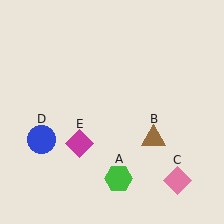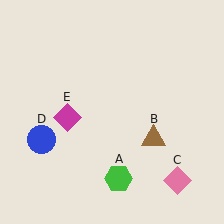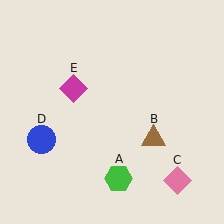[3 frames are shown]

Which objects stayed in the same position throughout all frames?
Green hexagon (object A) and brown triangle (object B) and pink diamond (object C) and blue circle (object D) remained stationary.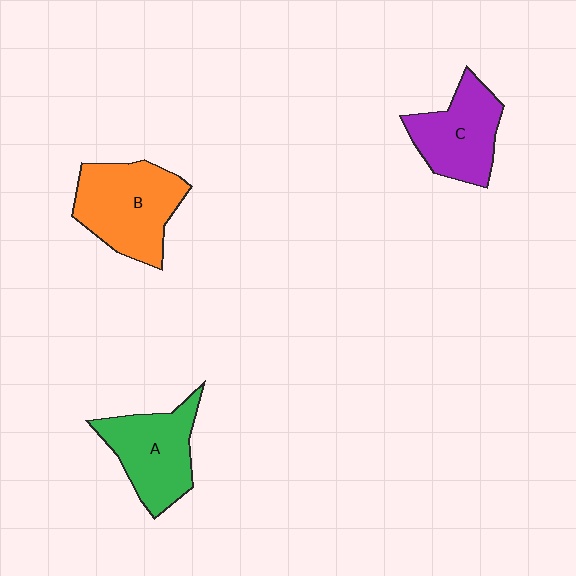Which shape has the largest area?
Shape B (orange).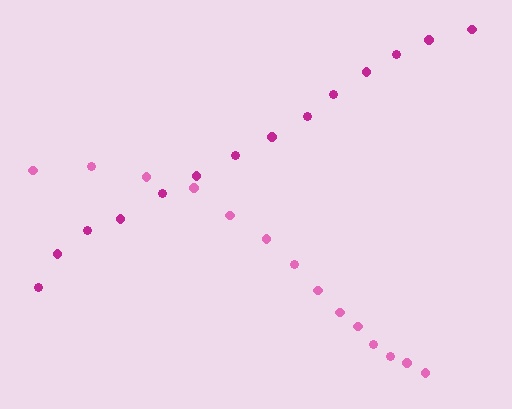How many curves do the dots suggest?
There are 2 distinct paths.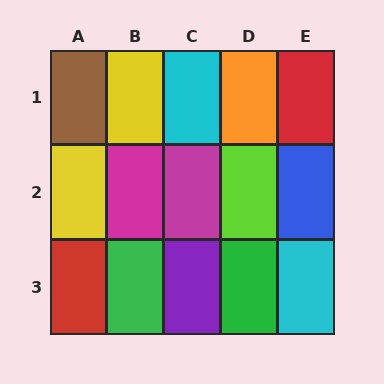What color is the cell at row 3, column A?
Red.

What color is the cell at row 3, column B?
Green.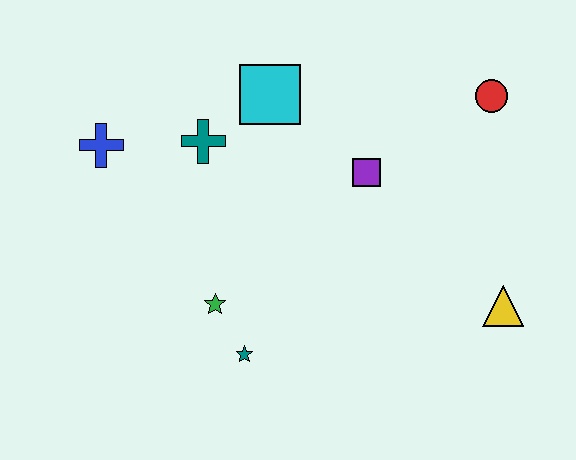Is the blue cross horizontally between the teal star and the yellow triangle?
No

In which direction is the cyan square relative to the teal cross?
The cyan square is to the right of the teal cross.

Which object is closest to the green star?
The teal star is closest to the green star.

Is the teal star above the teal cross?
No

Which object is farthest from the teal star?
The red circle is farthest from the teal star.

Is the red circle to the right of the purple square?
Yes